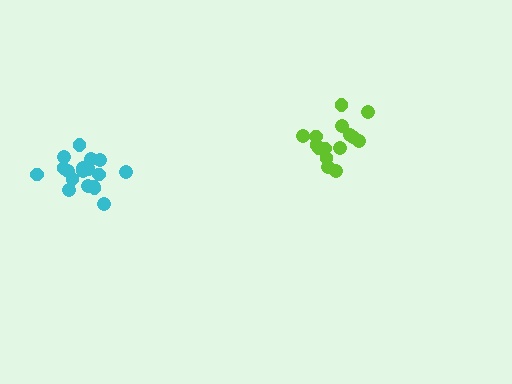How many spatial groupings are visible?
There are 2 spatial groupings.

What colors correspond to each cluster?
The clusters are colored: lime, cyan.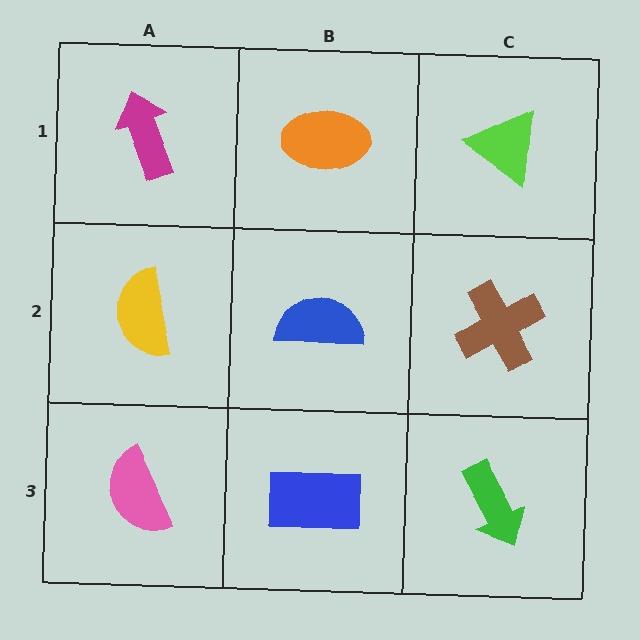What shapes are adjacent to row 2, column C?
A lime triangle (row 1, column C), a green arrow (row 3, column C), a blue semicircle (row 2, column B).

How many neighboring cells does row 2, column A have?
3.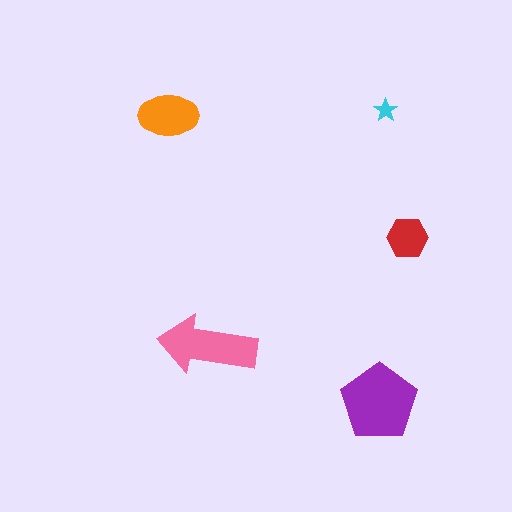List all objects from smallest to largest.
The cyan star, the red hexagon, the orange ellipse, the pink arrow, the purple pentagon.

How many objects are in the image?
There are 5 objects in the image.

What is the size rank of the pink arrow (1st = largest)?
2nd.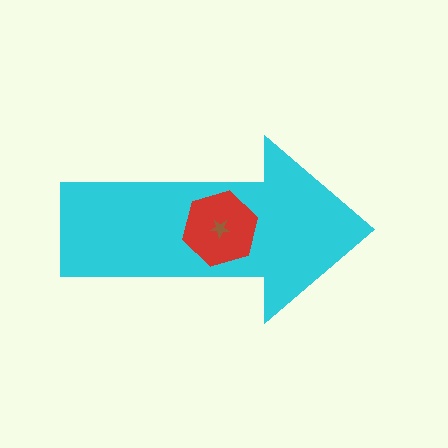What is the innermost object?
The brown star.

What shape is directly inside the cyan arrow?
The red hexagon.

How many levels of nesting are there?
3.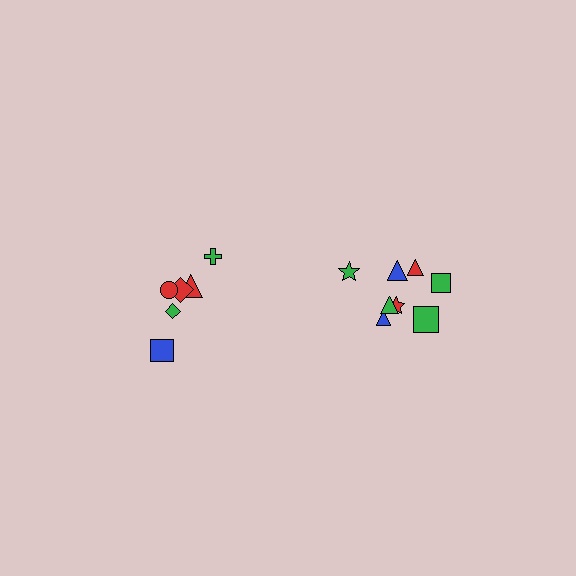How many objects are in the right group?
There are 8 objects.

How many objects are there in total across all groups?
There are 14 objects.